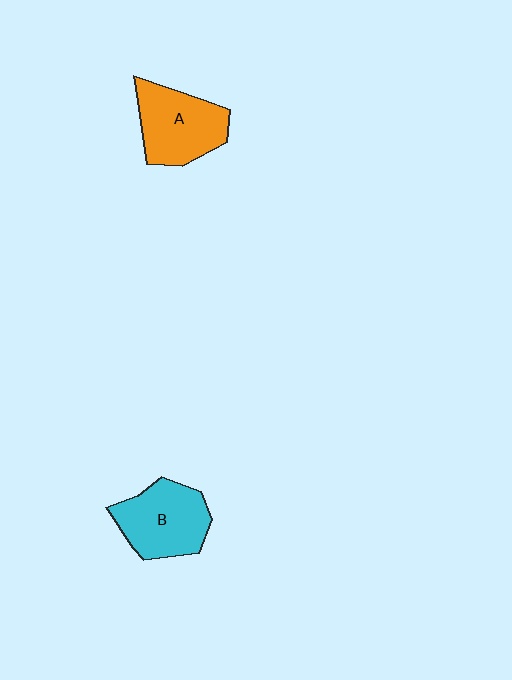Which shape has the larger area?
Shape B (cyan).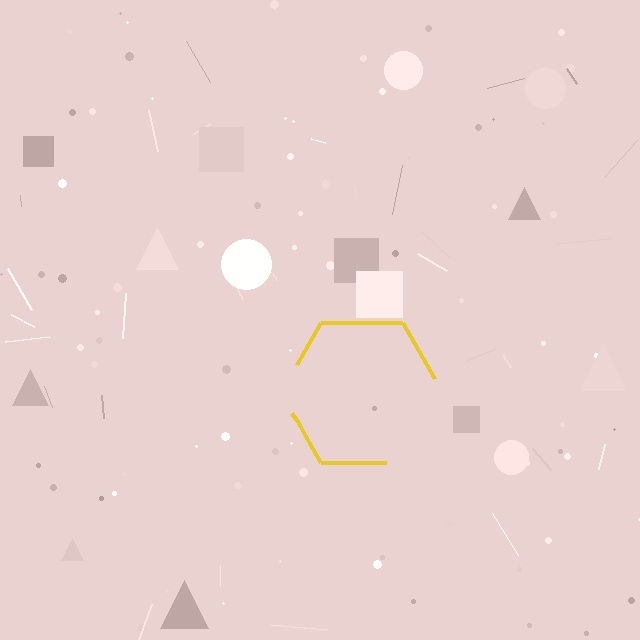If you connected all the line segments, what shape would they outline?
They would outline a hexagon.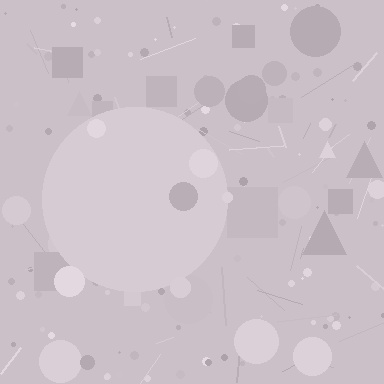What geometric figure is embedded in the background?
A circle is embedded in the background.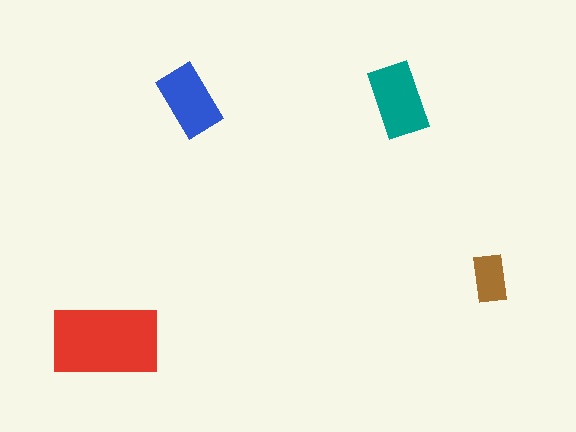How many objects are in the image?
There are 4 objects in the image.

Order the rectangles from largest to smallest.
the red one, the teal one, the blue one, the brown one.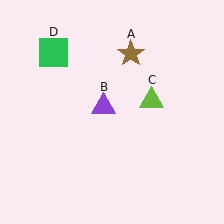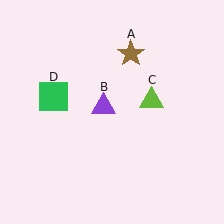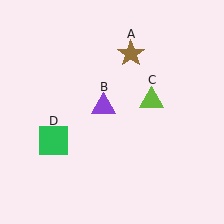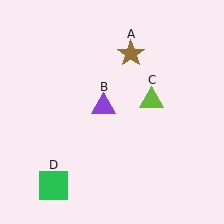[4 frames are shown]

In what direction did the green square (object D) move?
The green square (object D) moved down.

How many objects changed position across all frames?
1 object changed position: green square (object D).